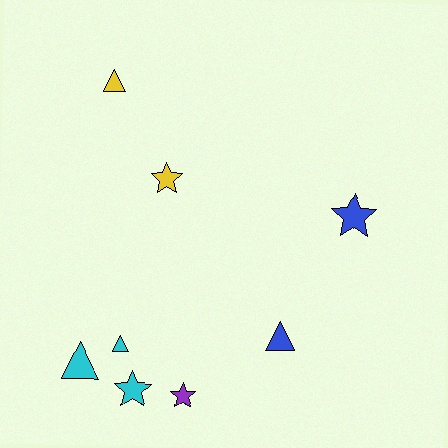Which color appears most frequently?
Cyan, with 3 objects.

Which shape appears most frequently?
Triangle, with 4 objects.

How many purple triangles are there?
There are no purple triangles.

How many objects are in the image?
There are 8 objects.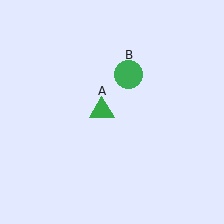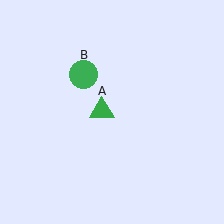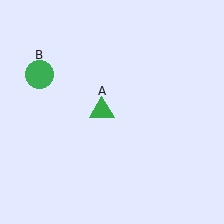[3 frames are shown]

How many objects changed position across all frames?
1 object changed position: green circle (object B).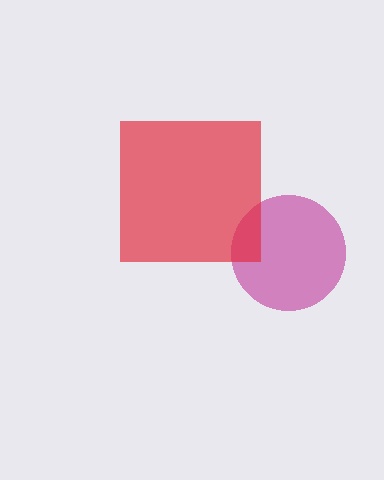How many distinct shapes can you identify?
There are 2 distinct shapes: a magenta circle, a red square.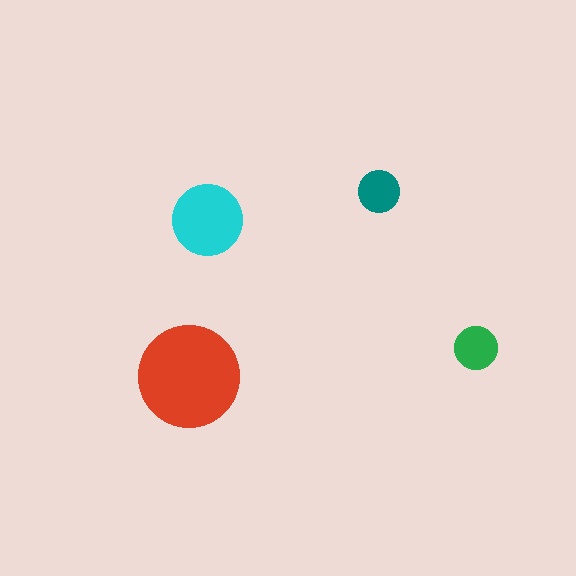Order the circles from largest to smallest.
the red one, the cyan one, the green one, the teal one.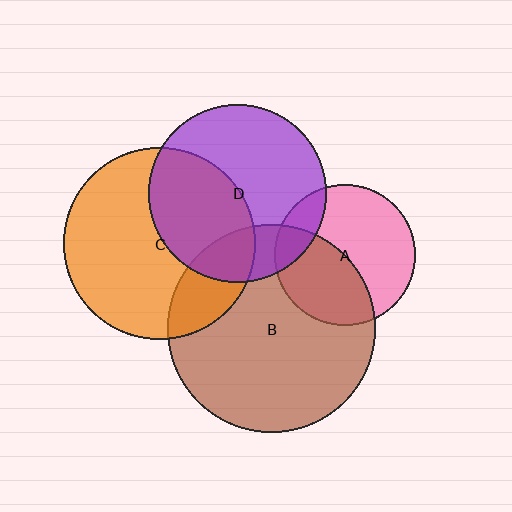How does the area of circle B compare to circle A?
Approximately 2.2 times.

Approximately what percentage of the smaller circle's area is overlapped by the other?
Approximately 15%.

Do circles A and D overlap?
Yes.